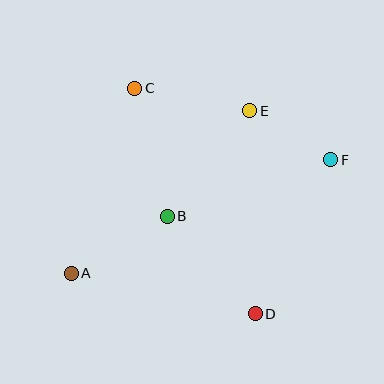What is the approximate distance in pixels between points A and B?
The distance between A and B is approximately 111 pixels.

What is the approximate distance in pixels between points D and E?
The distance between D and E is approximately 203 pixels.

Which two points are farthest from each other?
Points A and F are farthest from each other.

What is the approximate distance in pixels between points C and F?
The distance between C and F is approximately 209 pixels.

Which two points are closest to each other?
Points E and F are closest to each other.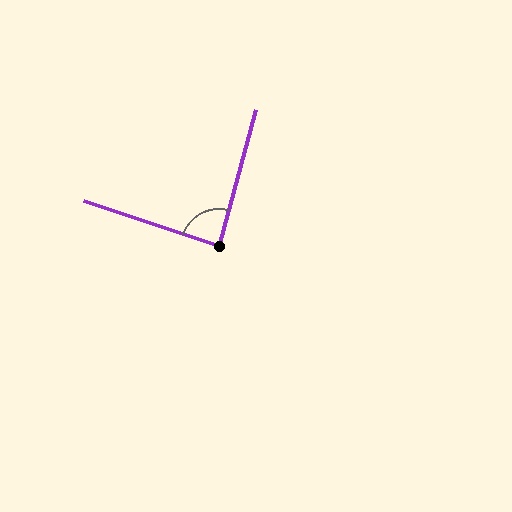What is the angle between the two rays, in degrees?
Approximately 87 degrees.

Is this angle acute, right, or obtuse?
It is approximately a right angle.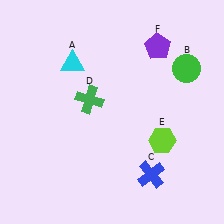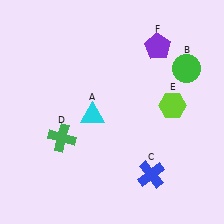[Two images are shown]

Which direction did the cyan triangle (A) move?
The cyan triangle (A) moved down.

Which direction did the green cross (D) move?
The green cross (D) moved down.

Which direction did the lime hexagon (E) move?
The lime hexagon (E) moved up.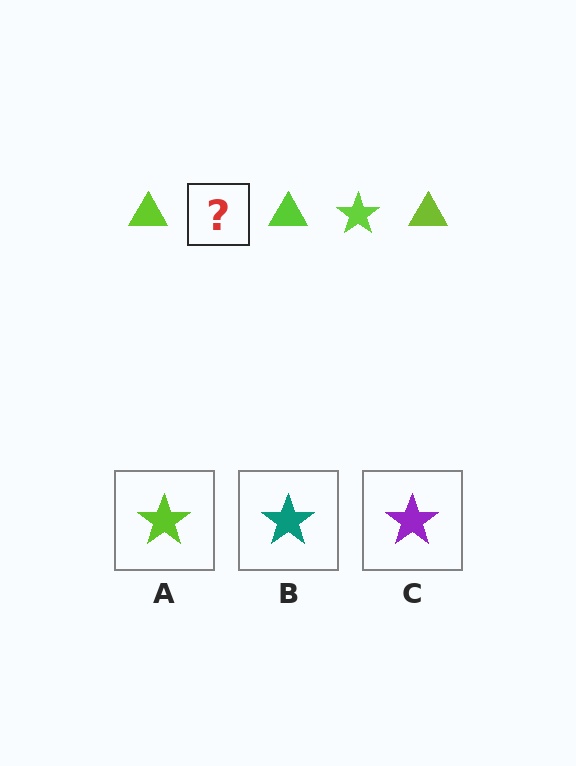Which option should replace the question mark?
Option A.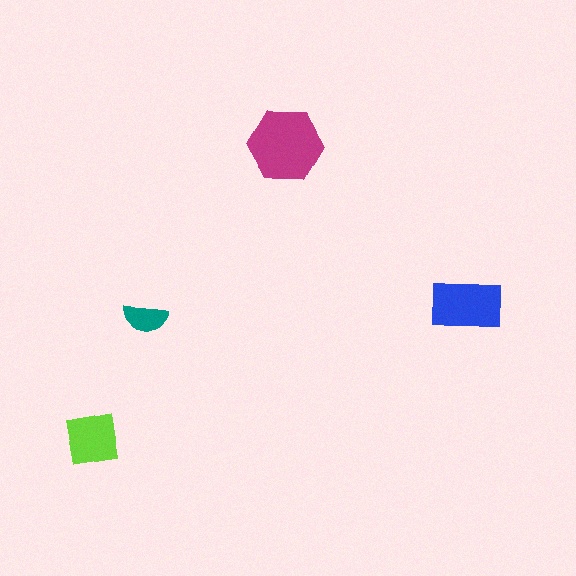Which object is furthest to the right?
The blue rectangle is rightmost.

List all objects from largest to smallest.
The magenta hexagon, the blue rectangle, the lime square, the teal semicircle.